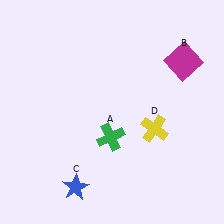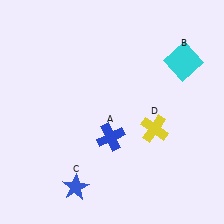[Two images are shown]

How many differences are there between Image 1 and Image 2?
There are 2 differences between the two images.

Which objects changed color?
A changed from green to blue. B changed from magenta to cyan.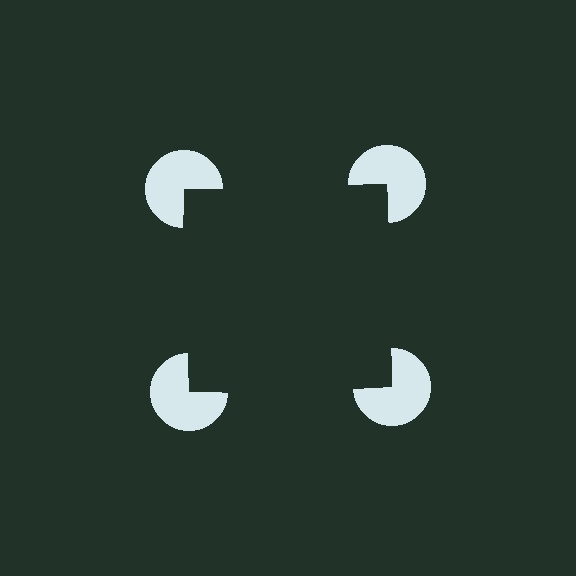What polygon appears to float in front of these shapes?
An illusory square — its edges are inferred from the aligned wedge cuts in the pac-man discs, not physically drawn.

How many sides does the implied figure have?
4 sides.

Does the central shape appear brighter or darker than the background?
It typically appears slightly darker than the background, even though no actual brightness change is drawn.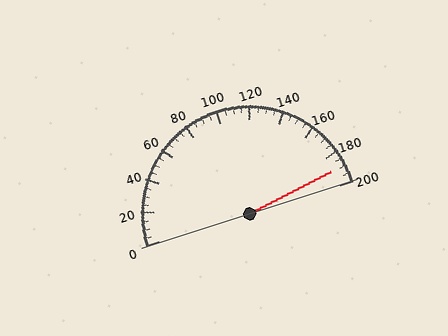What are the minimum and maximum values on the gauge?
The gauge ranges from 0 to 200.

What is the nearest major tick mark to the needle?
The nearest major tick mark is 200.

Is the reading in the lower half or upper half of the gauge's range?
The reading is in the upper half of the range (0 to 200).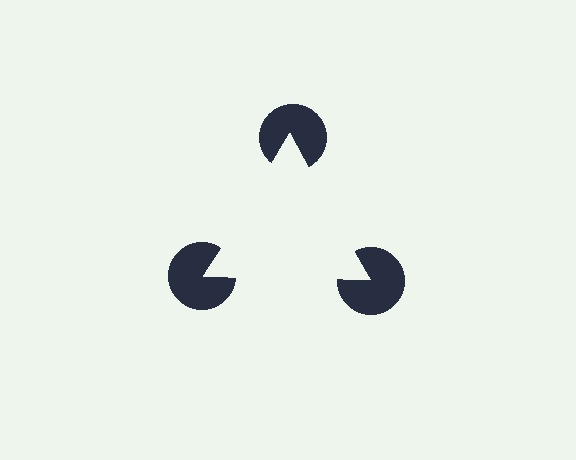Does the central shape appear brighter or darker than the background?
It typically appears slightly brighter than the background, even though no actual brightness change is drawn.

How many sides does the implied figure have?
3 sides.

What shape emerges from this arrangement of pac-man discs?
An illusory triangle — its edges are inferred from the aligned wedge cuts in the pac-man discs, not physically drawn.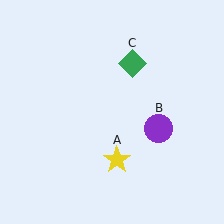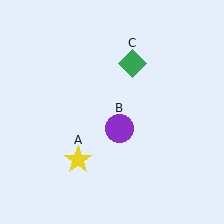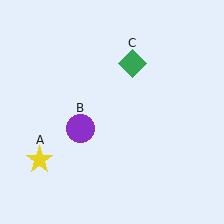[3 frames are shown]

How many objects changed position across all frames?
2 objects changed position: yellow star (object A), purple circle (object B).